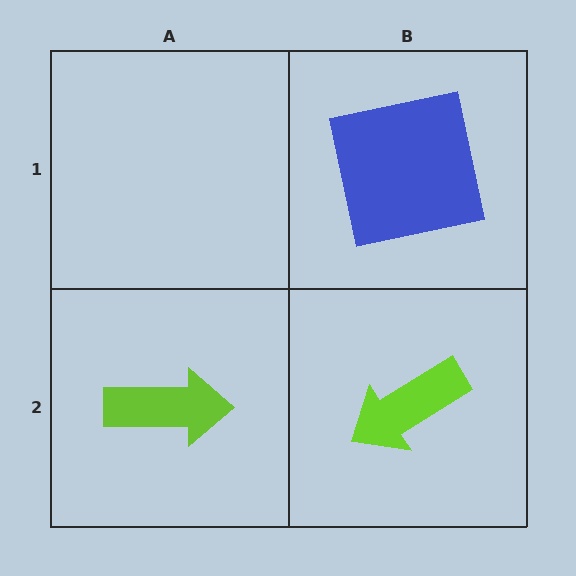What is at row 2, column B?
A lime arrow.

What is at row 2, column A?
A lime arrow.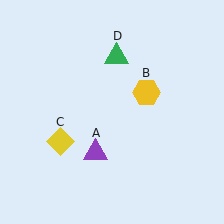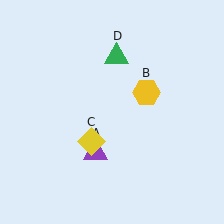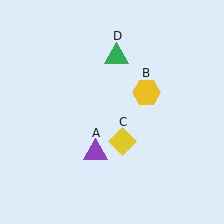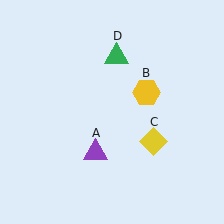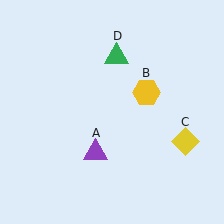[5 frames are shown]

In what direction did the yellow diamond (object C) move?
The yellow diamond (object C) moved right.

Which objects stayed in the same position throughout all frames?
Purple triangle (object A) and yellow hexagon (object B) and green triangle (object D) remained stationary.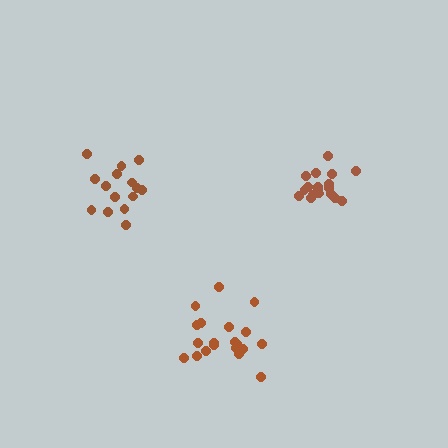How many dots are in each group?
Group 1: 18 dots, Group 2: 15 dots, Group 3: 20 dots (53 total).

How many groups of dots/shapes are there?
There are 3 groups.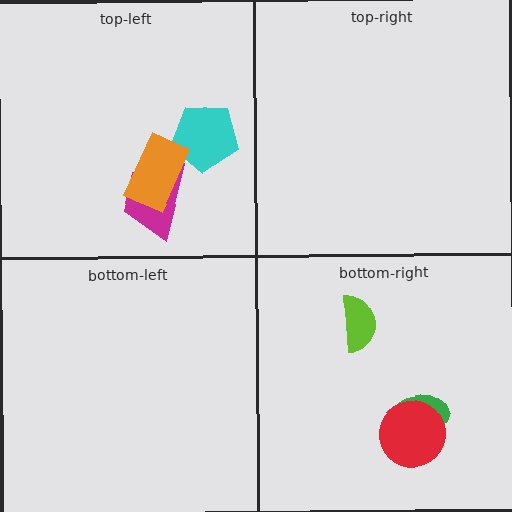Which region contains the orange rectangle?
The top-left region.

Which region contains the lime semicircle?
The bottom-right region.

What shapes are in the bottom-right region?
The lime semicircle, the green ellipse, the red circle.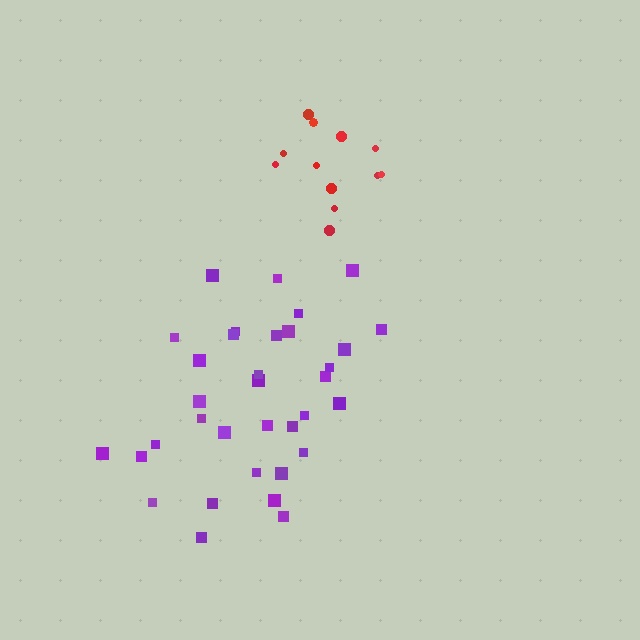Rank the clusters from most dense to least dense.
red, purple.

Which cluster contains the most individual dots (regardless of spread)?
Purple (34).